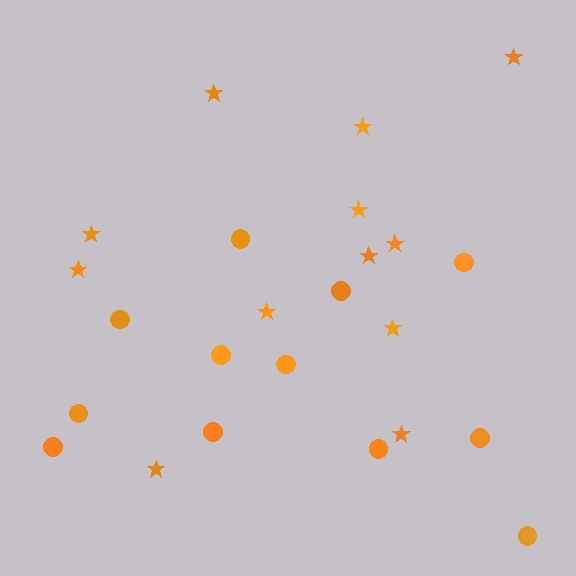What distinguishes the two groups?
There are 2 groups: one group of circles (12) and one group of stars (12).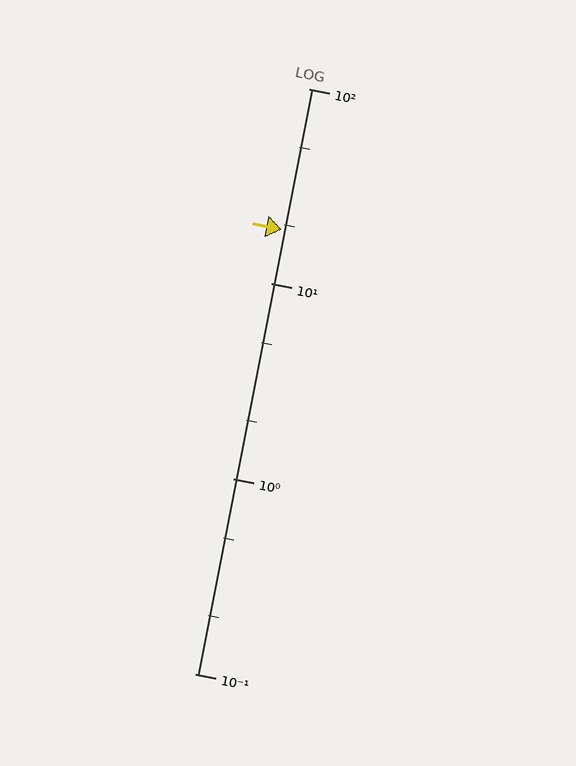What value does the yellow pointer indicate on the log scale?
The pointer indicates approximately 19.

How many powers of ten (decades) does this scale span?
The scale spans 3 decades, from 0.1 to 100.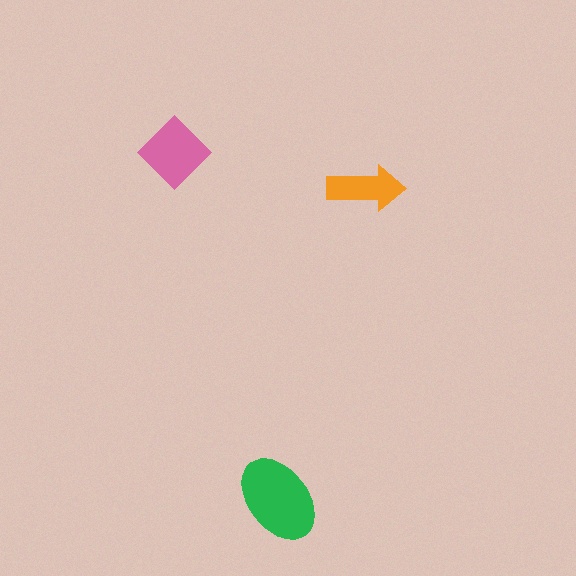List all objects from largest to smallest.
The green ellipse, the pink diamond, the orange arrow.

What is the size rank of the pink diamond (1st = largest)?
2nd.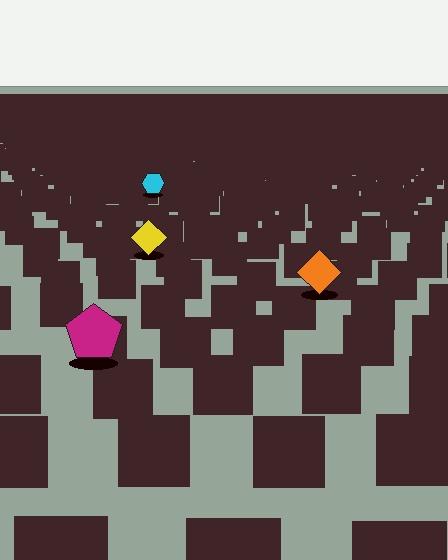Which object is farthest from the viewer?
The cyan hexagon is farthest from the viewer. It appears smaller and the ground texture around it is denser.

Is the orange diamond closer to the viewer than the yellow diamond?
Yes. The orange diamond is closer — you can tell from the texture gradient: the ground texture is coarser near it.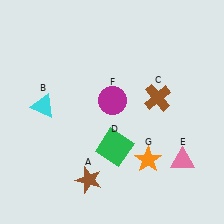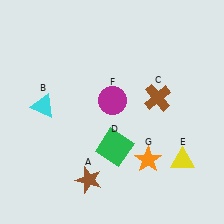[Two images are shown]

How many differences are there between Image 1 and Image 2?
There is 1 difference between the two images.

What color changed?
The triangle (E) changed from pink in Image 1 to yellow in Image 2.